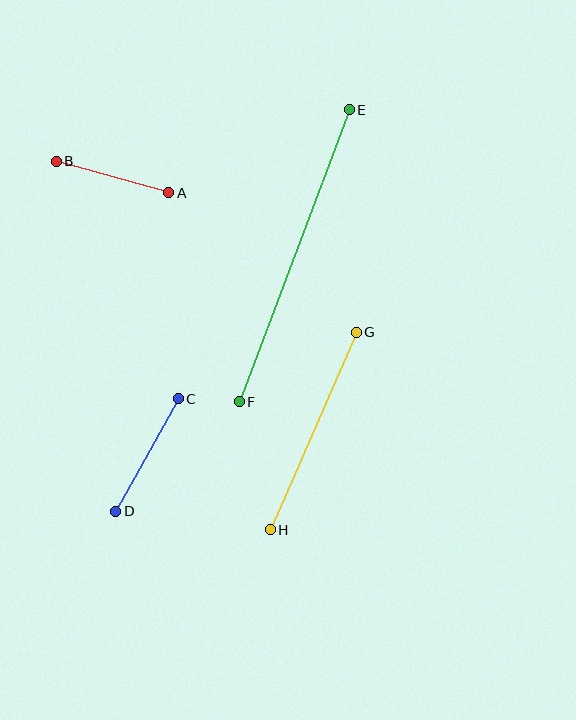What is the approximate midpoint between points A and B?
The midpoint is at approximately (113, 177) pixels.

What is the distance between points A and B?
The distance is approximately 116 pixels.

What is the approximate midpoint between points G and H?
The midpoint is at approximately (313, 431) pixels.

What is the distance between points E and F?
The distance is approximately 312 pixels.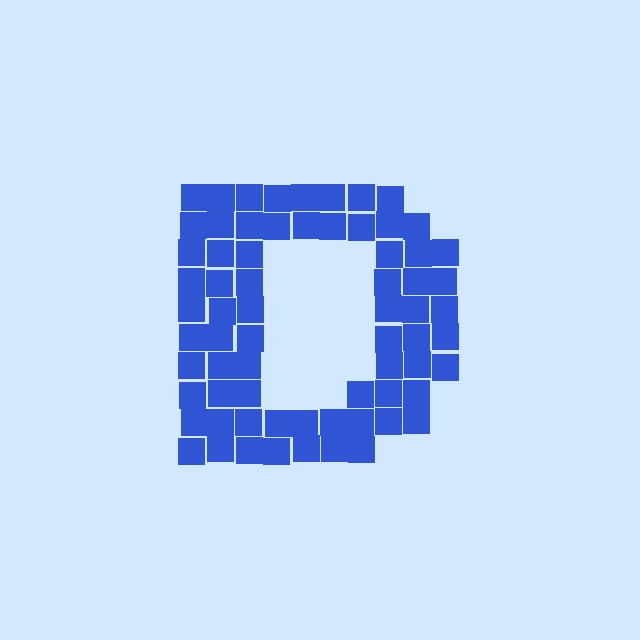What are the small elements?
The small elements are squares.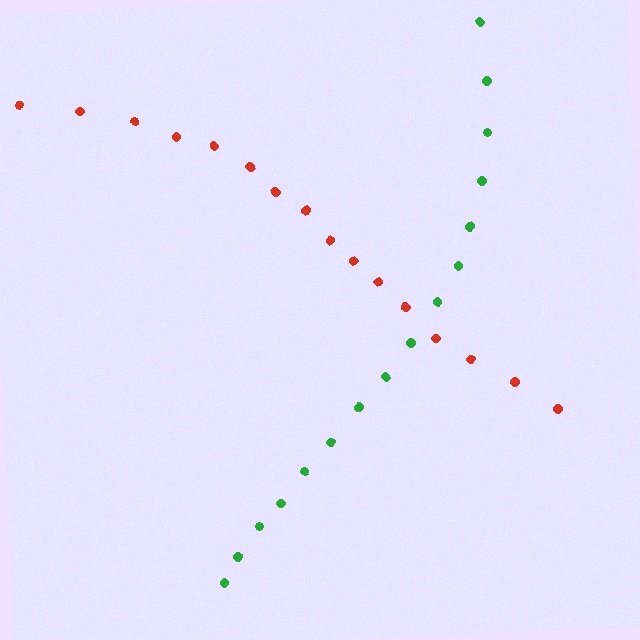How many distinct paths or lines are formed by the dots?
There are 2 distinct paths.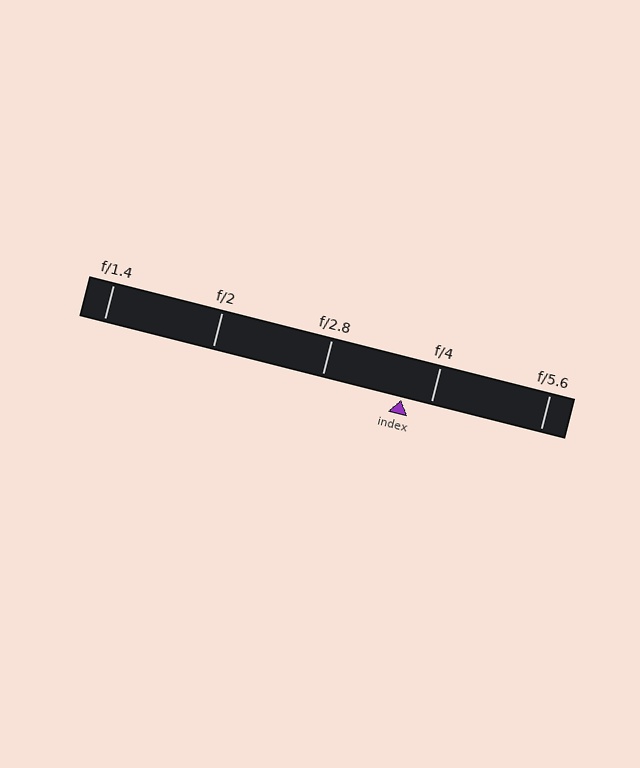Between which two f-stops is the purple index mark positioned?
The index mark is between f/2.8 and f/4.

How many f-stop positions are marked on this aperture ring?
There are 5 f-stop positions marked.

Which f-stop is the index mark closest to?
The index mark is closest to f/4.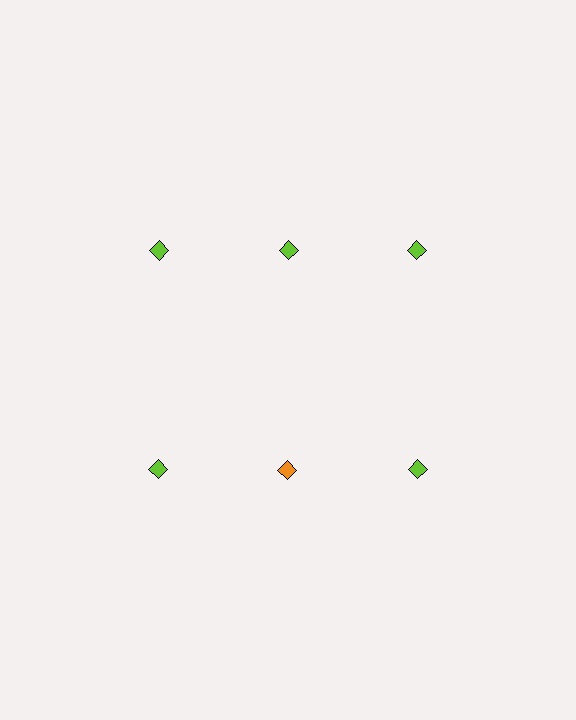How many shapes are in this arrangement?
There are 6 shapes arranged in a grid pattern.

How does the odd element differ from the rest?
It has a different color: orange instead of lime.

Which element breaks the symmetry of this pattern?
The orange diamond in the second row, second from left column breaks the symmetry. All other shapes are lime diamonds.